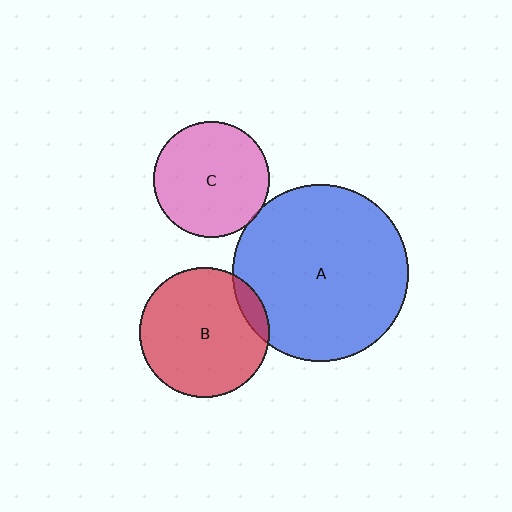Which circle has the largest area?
Circle A (blue).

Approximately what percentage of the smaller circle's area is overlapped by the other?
Approximately 5%.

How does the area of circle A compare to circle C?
Approximately 2.3 times.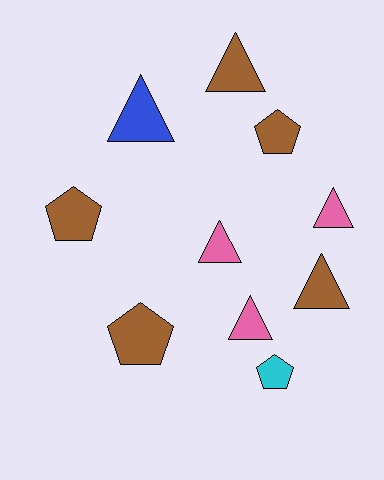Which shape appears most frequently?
Triangle, with 6 objects.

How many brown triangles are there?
There are 2 brown triangles.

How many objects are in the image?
There are 10 objects.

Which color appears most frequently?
Brown, with 5 objects.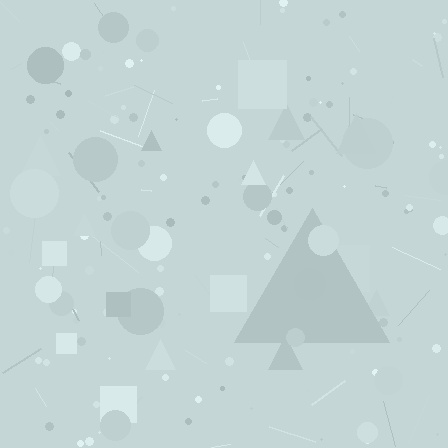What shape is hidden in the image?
A triangle is hidden in the image.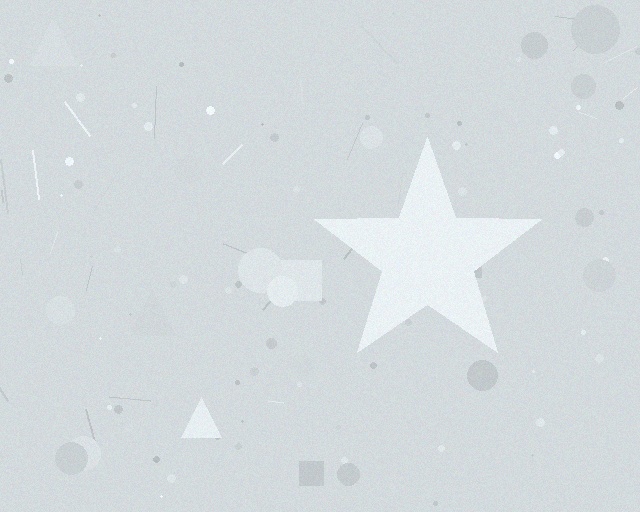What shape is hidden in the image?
A star is hidden in the image.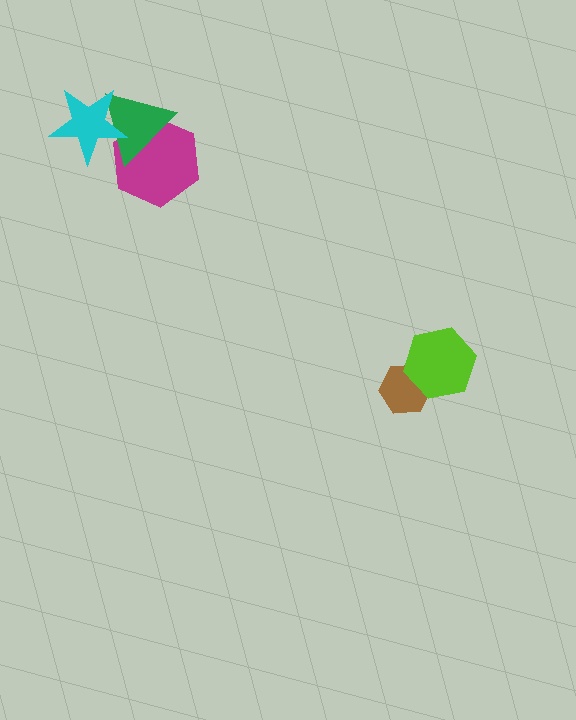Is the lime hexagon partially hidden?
No, no other shape covers it.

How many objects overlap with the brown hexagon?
1 object overlaps with the brown hexagon.